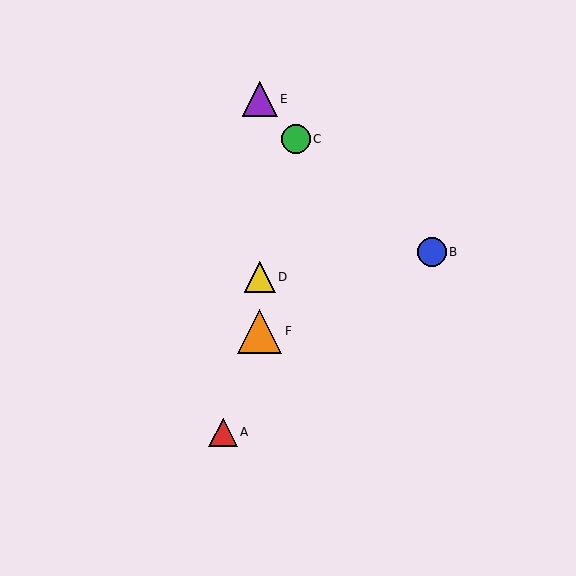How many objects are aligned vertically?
3 objects (D, E, F) are aligned vertically.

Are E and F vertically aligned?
Yes, both are at x≈260.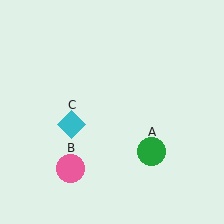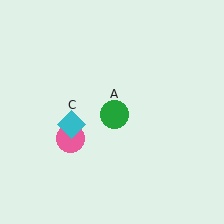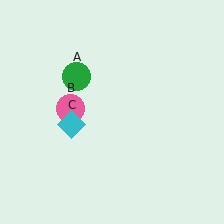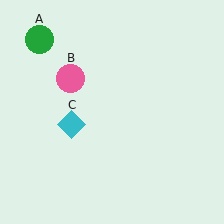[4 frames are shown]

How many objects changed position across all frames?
2 objects changed position: green circle (object A), pink circle (object B).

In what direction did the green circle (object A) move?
The green circle (object A) moved up and to the left.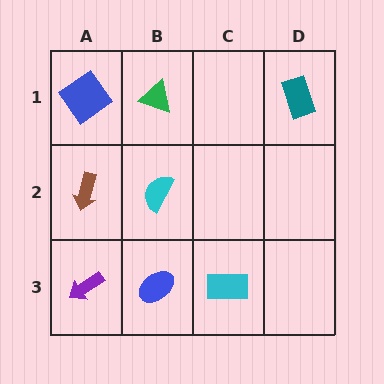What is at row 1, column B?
A green triangle.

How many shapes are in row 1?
3 shapes.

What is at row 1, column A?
A blue diamond.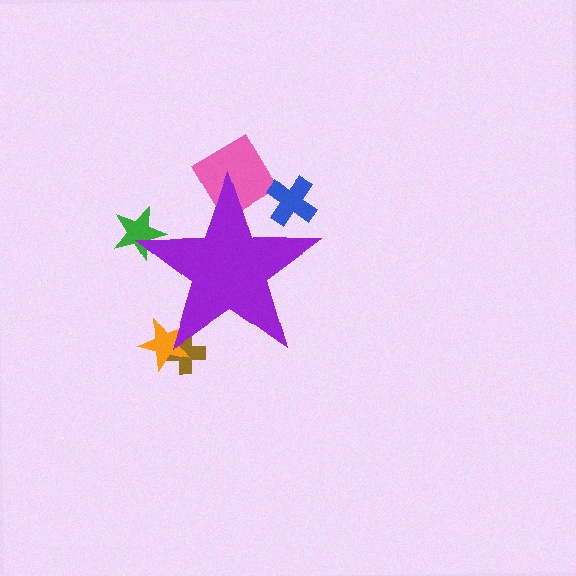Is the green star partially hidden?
Yes, the green star is partially hidden behind the purple star.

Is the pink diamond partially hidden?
Yes, the pink diamond is partially hidden behind the purple star.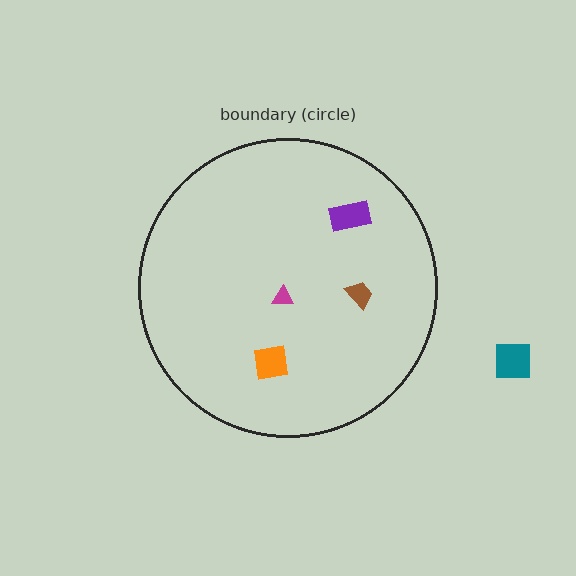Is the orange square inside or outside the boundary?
Inside.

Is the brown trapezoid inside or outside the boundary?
Inside.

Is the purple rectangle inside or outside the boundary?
Inside.